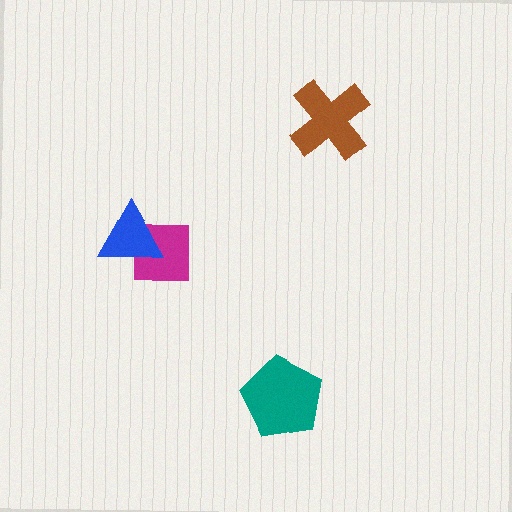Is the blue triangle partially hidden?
No, no other shape covers it.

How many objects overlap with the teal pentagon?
0 objects overlap with the teal pentagon.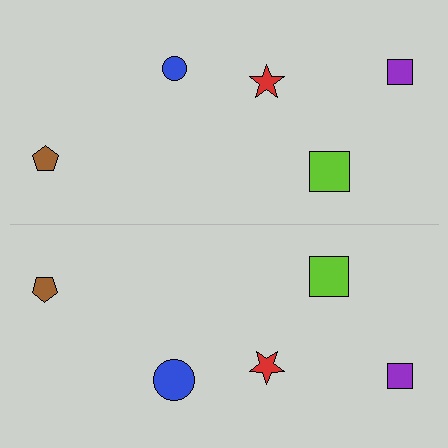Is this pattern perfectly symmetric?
No, the pattern is not perfectly symmetric. The blue circle on the bottom side has a different size than its mirror counterpart.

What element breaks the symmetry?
The blue circle on the bottom side has a different size than its mirror counterpart.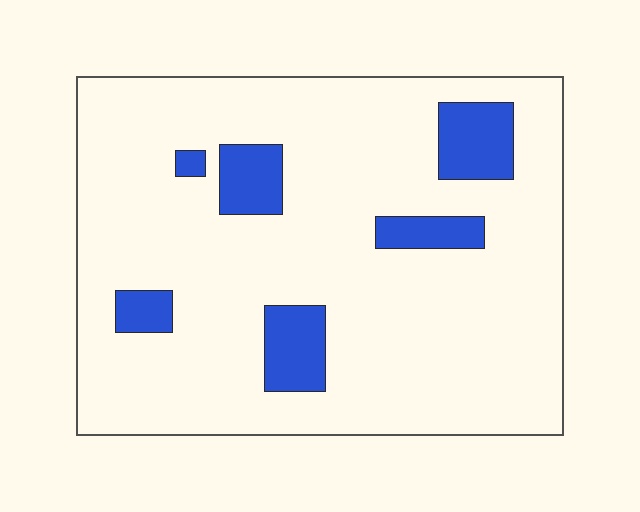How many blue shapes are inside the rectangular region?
6.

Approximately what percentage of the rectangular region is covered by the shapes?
Approximately 15%.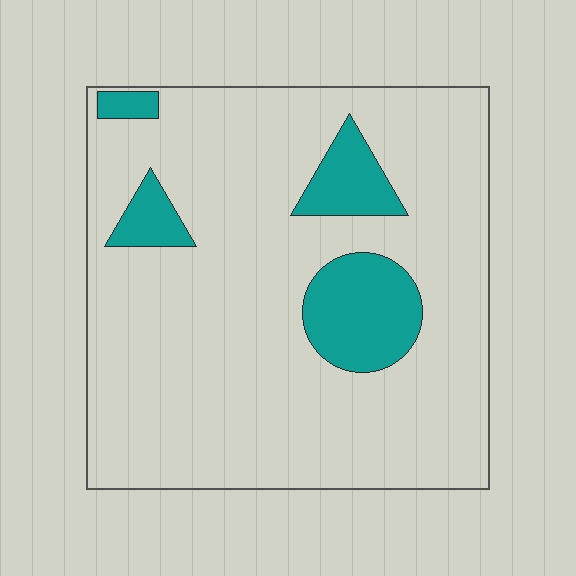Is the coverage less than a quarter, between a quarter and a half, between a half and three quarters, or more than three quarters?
Less than a quarter.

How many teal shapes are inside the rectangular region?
4.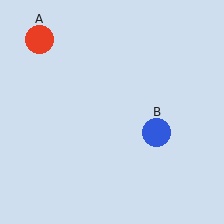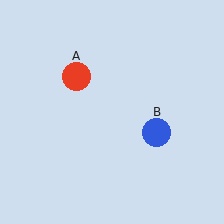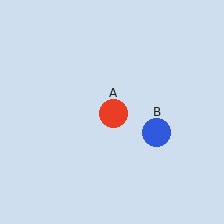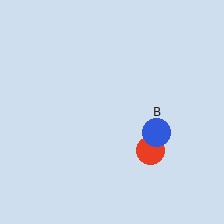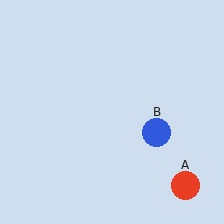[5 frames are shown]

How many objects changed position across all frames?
1 object changed position: red circle (object A).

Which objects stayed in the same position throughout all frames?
Blue circle (object B) remained stationary.